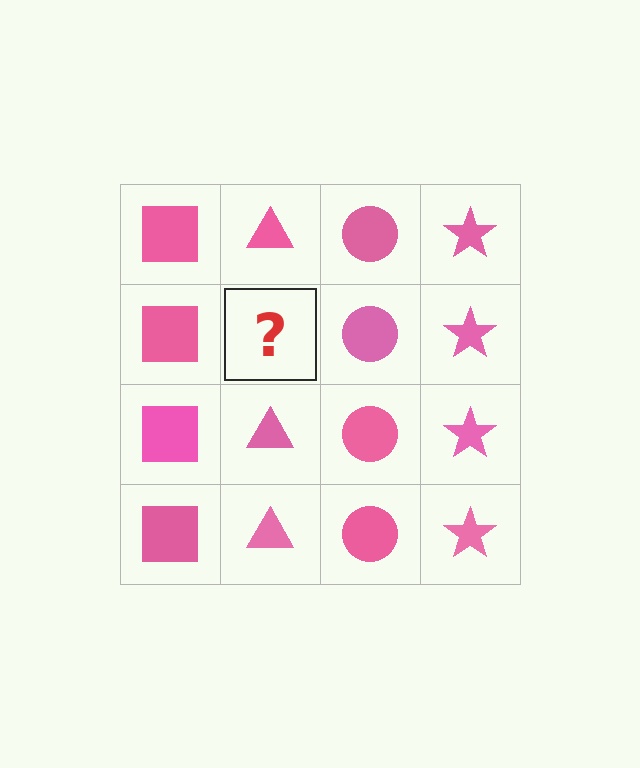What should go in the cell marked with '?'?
The missing cell should contain a pink triangle.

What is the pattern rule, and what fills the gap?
The rule is that each column has a consistent shape. The gap should be filled with a pink triangle.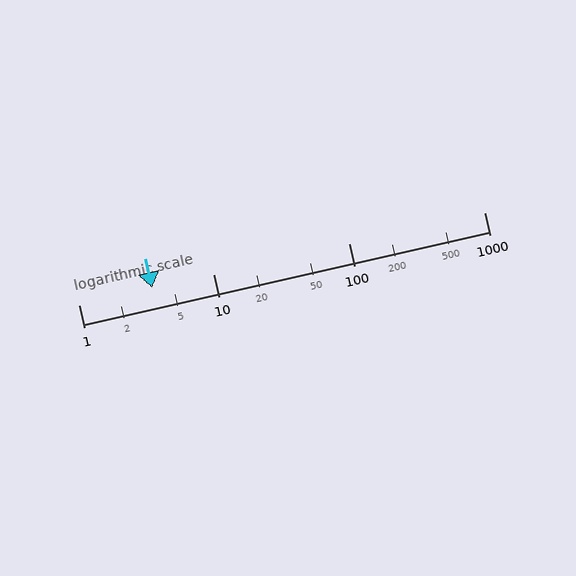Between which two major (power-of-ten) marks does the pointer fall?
The pointer is between 1 and 10.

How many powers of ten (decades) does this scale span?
The scale spans 3 decades, from 1 to 1000.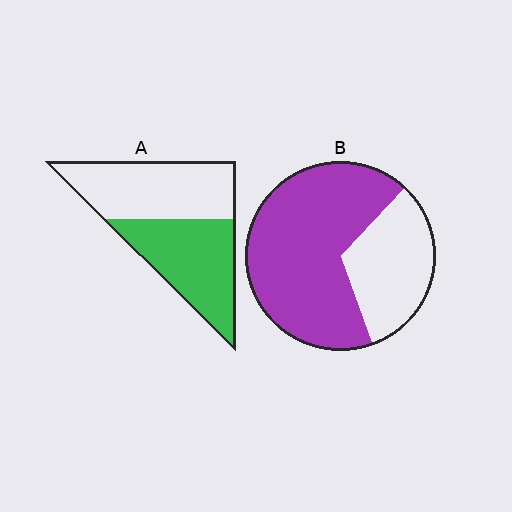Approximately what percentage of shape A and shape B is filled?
A is approximately 50% and B is approximately 70%.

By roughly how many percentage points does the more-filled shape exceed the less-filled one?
By roughly 20 percentage points (B over A).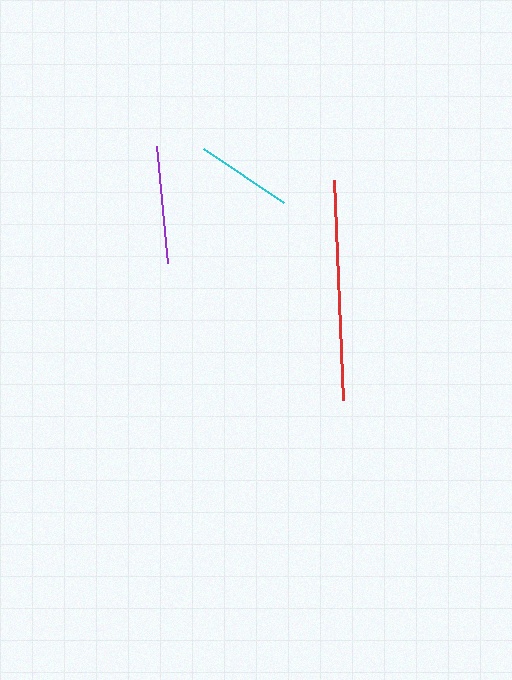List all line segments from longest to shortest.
From longest to shortest: red, purple, cyan.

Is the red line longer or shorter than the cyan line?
The red line is longer than the cyan line.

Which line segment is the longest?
The red line is the longest at approximately 221 pixels.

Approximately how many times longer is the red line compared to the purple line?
The red line is approximately 1.9 times the length of the purple line.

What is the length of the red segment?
The red segment is approximately 221 pixels long.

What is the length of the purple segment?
The purple segment is approximately 117 pixels long.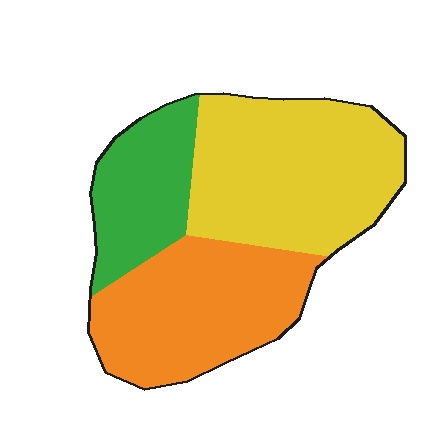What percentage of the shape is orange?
Orange takes up about three eighths (3/8) of the shape.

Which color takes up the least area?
Green, at roughly 20%.